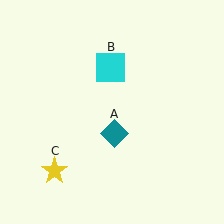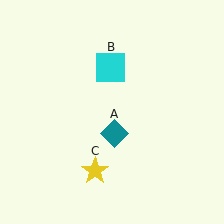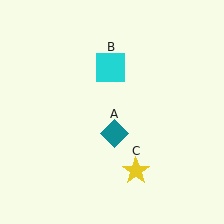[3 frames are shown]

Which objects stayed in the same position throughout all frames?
Teal diamond (object A) and cyan square (object B) remained stationary.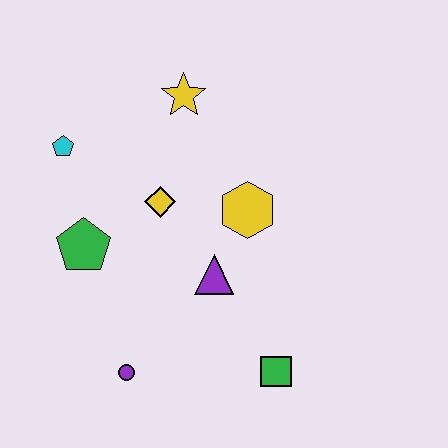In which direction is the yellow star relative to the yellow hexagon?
The yellow star is above the yellow hexagon.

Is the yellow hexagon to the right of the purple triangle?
Yes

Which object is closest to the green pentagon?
The yellow diamond is closest to the green pentagon.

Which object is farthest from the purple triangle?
The cyan pentagon is farthest from the purple triangle.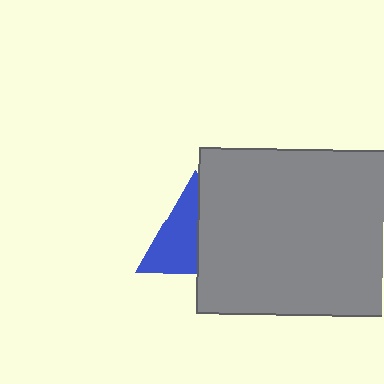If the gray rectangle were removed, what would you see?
You would see the complete blue triangle.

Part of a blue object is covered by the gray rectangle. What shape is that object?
It is a triangle.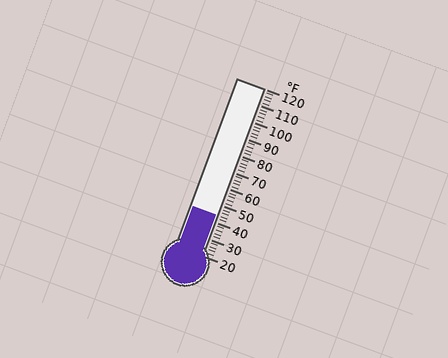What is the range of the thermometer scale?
The thermometer scale ranges from 20°F to 120°F.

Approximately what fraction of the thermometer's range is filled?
The thermometer is filled to approximately 25% of its range.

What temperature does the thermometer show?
The thermometer shows approximately 44°F.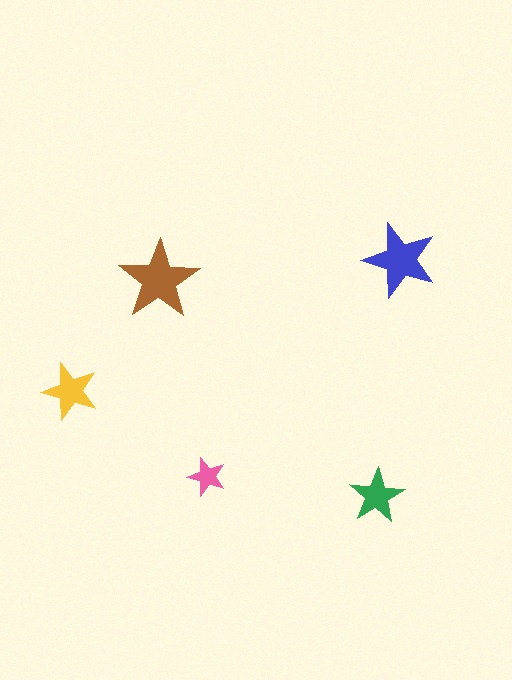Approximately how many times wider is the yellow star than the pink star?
About 1.5 times wider.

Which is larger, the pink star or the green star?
The green one.